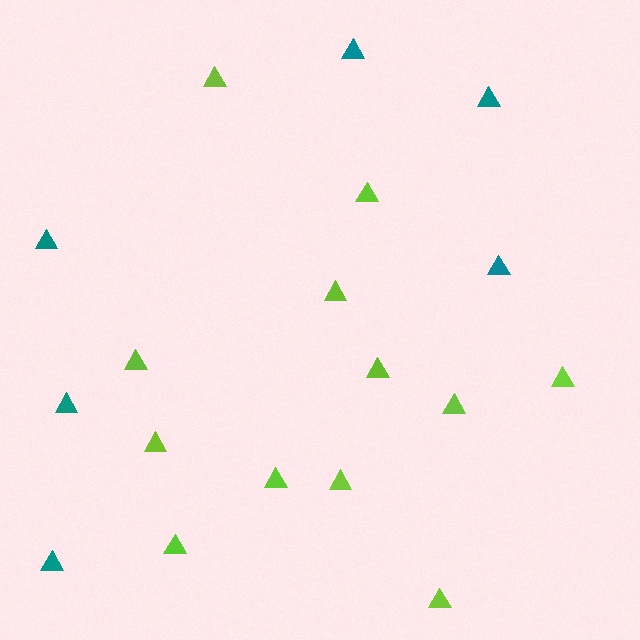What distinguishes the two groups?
There are 2 groups: one group of teal triangles (6) and one group of lime triangles (12).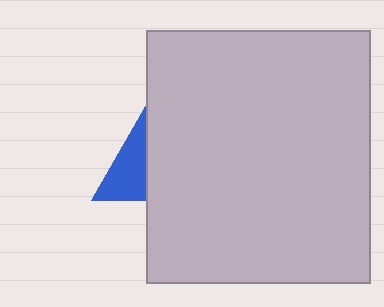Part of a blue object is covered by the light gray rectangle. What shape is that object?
It is a triangle.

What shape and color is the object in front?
The object in front is a light gray rectangle.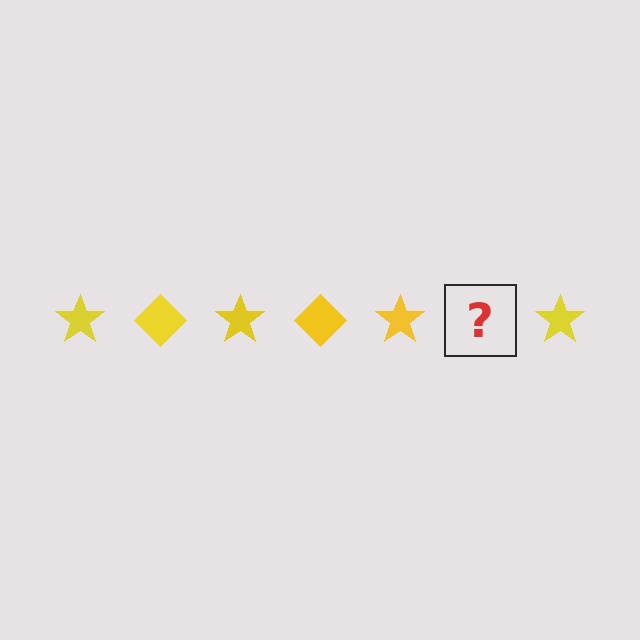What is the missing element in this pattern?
The missing element is a yellow diamond.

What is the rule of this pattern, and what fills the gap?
The rule is that the pattern cycles through star, diamond shapes in yellow. The gap should be filled with a yellow diamond.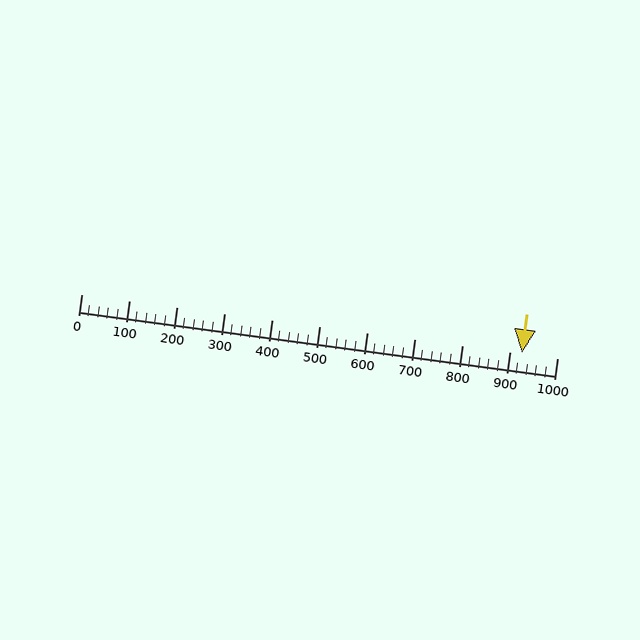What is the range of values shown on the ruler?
The ruler shows values from 0 to 1000.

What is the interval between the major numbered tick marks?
The major tick marks are spaced 100 units apart.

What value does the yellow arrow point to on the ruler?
The yellow arrow points to approximately 927.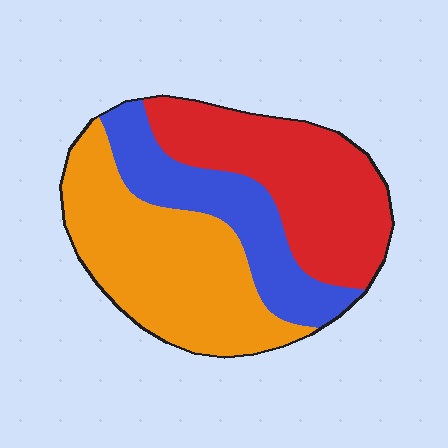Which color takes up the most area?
Orange, at roughly 40%.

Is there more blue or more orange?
Orange.